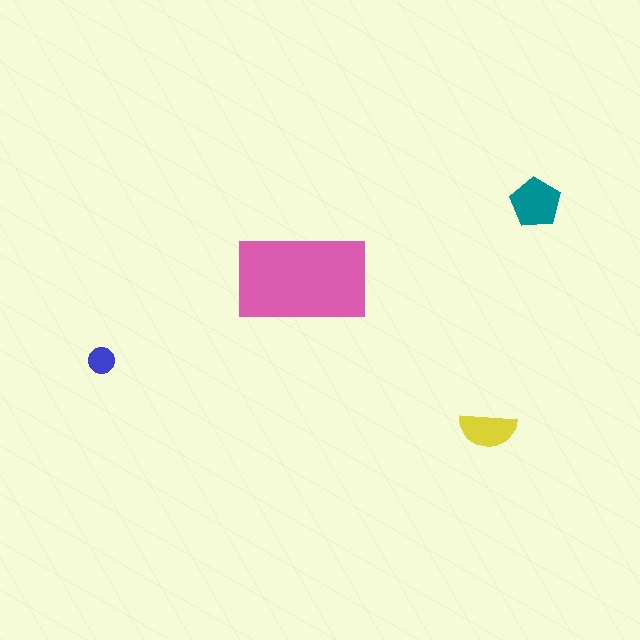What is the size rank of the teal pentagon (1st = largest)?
2nd.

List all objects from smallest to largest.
The blue circle, the yellow semicircle, the teal pentagon, the pink rectangle.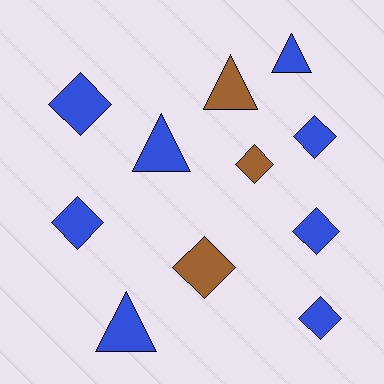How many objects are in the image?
There are 11 objects.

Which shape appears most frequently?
Diamond, with 7 objects.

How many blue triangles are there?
There are 3 blue triangles.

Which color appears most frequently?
Blue, with 8 objects.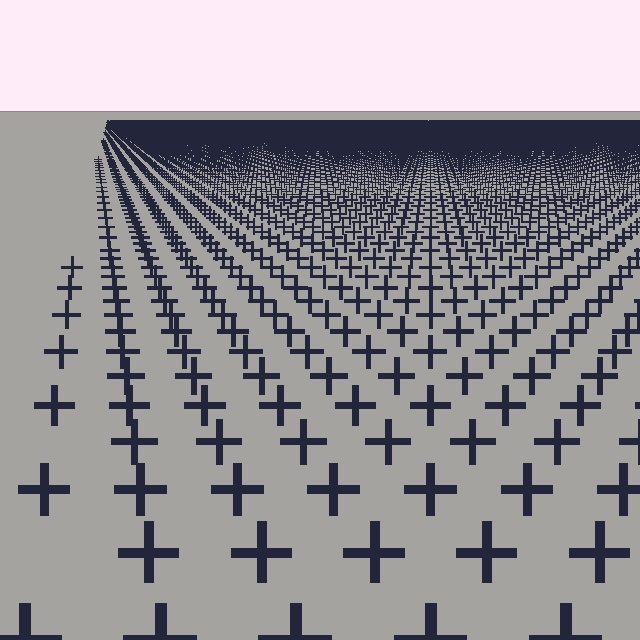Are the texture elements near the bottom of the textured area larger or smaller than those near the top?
Larger. Near the bottom, elements are closer to the viewer and appear at a bigger on-screen size.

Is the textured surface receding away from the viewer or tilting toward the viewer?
The surface is receding away from the viewer. Texture elements get smaller and denser toward the top.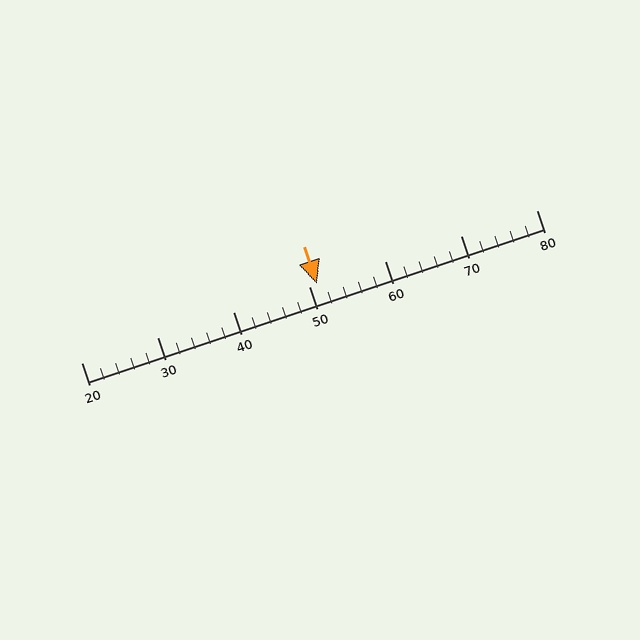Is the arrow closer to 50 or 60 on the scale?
The arrow is closer to 50.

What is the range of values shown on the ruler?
The ruler shows values from 20 to 80.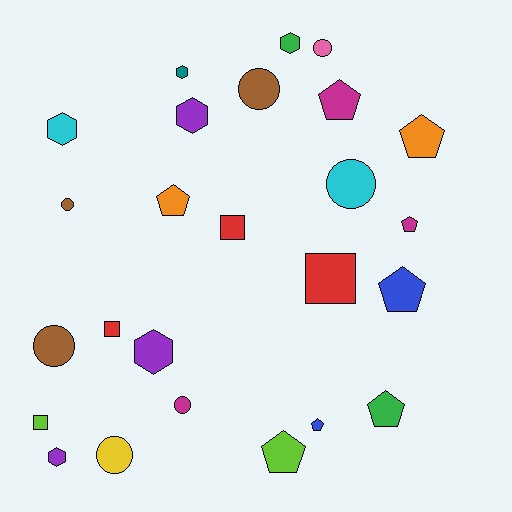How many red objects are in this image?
There are 3 red objects.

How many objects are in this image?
There are 25 objects.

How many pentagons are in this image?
There are 8 pentagons.